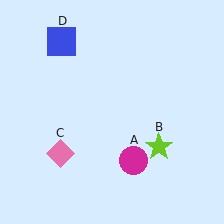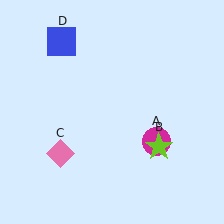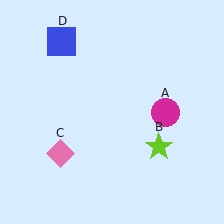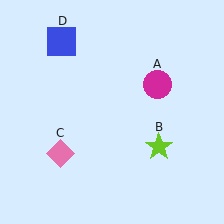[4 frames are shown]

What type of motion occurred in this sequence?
The magenta circle (object A) rotated counterclockwise around the center of the scene.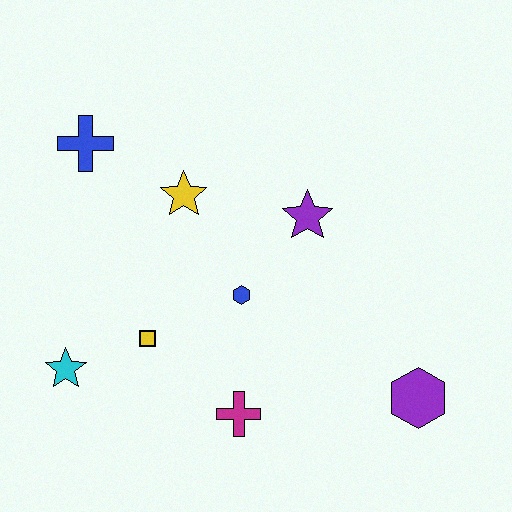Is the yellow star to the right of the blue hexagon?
No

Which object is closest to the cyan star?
The yellow square is closest to the cyan star.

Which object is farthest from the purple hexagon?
The blue cross is farthest from the purple hexagon.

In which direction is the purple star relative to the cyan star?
The purple star is to the right of the cyan star.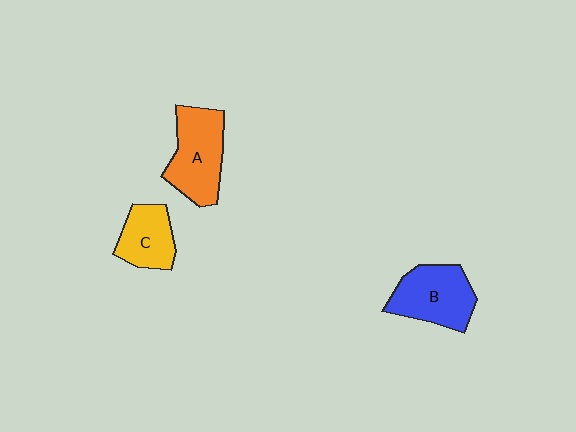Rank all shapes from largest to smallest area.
From largest to smallest: A (orange), B (blue), C (yellow).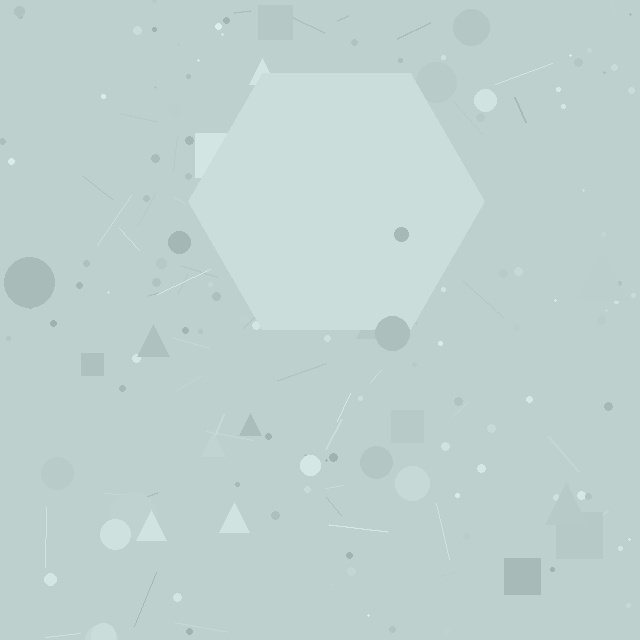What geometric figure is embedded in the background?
A hexagon is embedded in the background.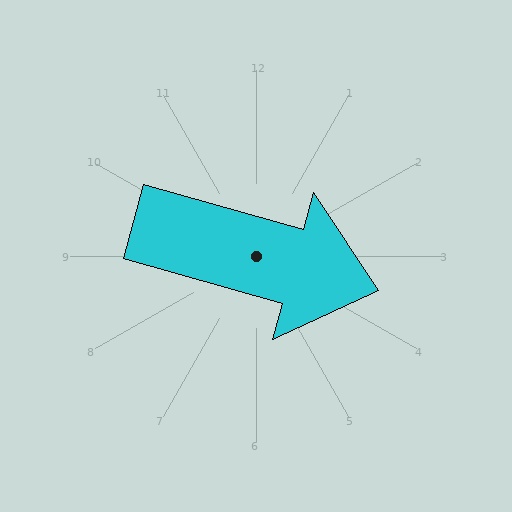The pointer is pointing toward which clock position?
Roughly 4 o'clock.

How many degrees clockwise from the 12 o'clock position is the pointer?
Approximately 106 degrees.